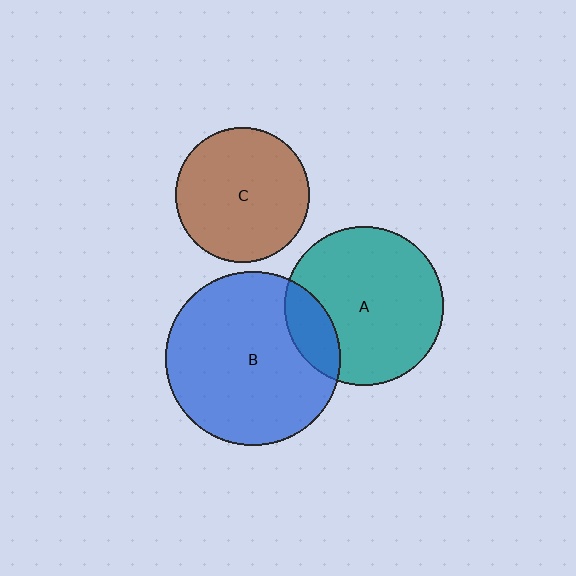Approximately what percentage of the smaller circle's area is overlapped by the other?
Approximately 15%.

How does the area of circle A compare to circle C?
Approximately 1.4 times.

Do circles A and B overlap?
Yes.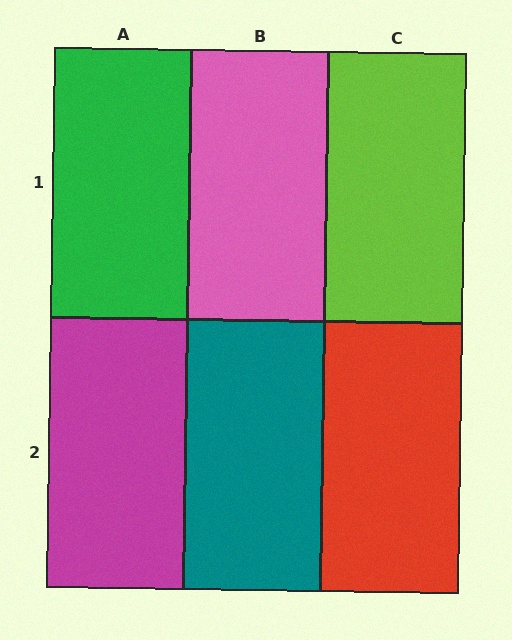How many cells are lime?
1 cell is lime.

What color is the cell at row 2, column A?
Magenta.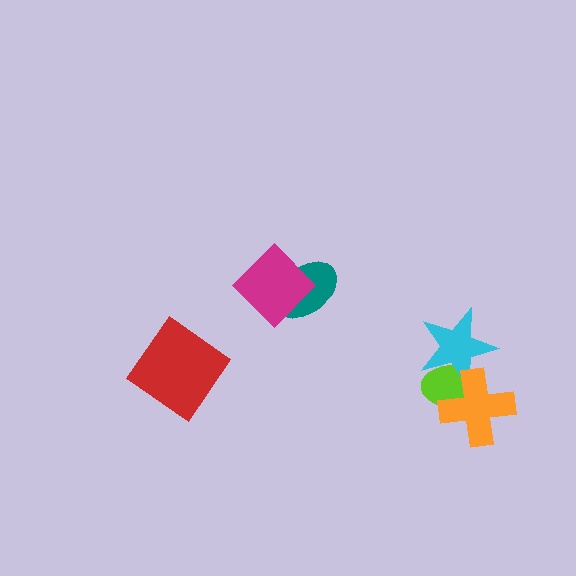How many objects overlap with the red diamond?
0 objects overlap with the red diamond.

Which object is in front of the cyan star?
The orange cross is in front of the cyan star.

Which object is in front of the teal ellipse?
The magenta diamond is in front of the teal ellipse.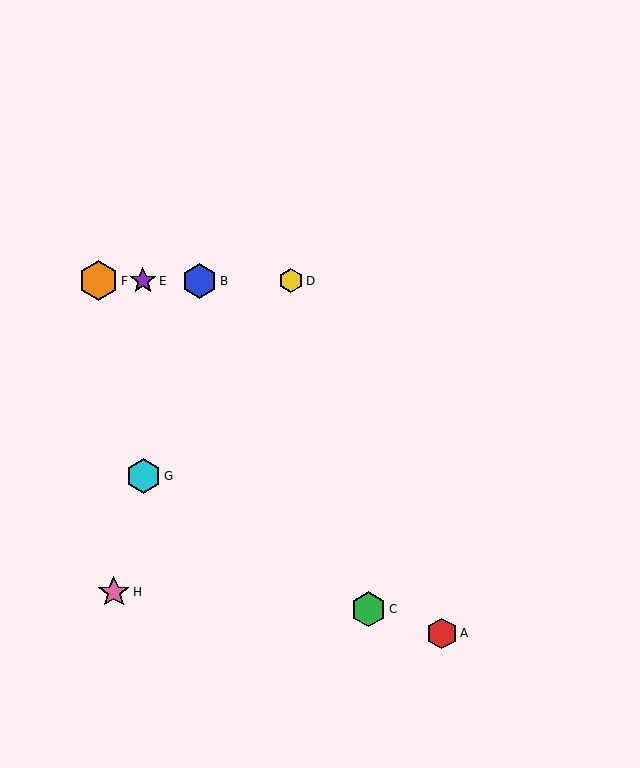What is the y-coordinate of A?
Object A is at y≈633.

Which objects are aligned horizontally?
Objects B, D, E, F are aligned horizontally.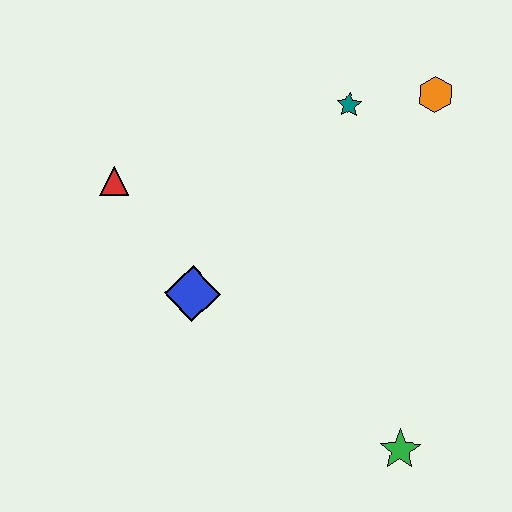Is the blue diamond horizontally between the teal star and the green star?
No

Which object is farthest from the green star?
The red triangle is farthest from the green star.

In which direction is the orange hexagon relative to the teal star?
The orange hexagon is to the right of the teal star.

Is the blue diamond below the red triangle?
Yes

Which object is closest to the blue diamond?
The red triangle is closest to the blue diamond.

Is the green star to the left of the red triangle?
No